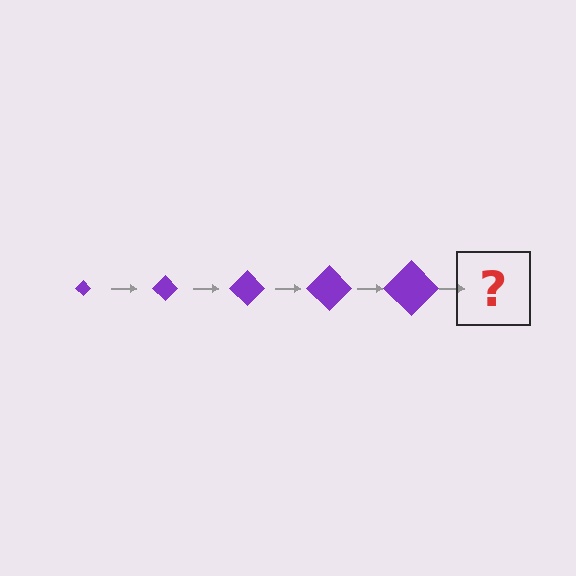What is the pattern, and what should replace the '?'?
The pattern is that the diamond gets progressively larger each step. The '?' should be a purple diamond, larger than the previous one.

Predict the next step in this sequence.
The next step is a purple diamond, larger than the previous one.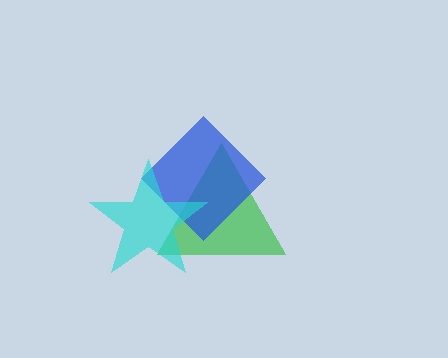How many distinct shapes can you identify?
There are 3 distinct shapes: a green triangle, a blue diamond, a cyan star.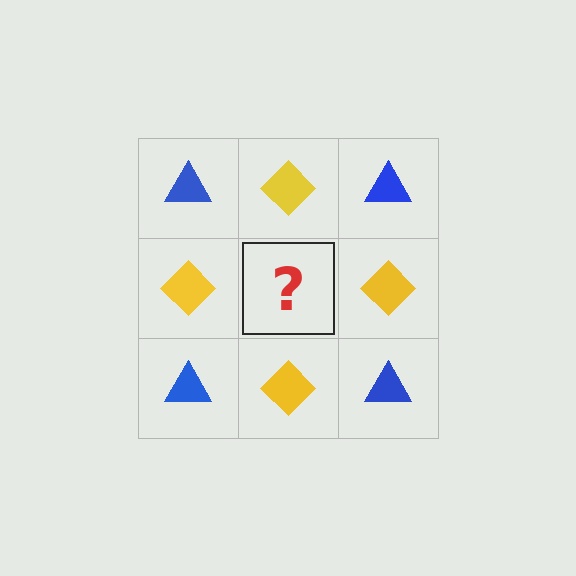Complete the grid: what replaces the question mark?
The question mark should be replaced with a blue triangle.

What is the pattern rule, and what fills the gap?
The rule is that it alternates blue triangle and yellow diamond in a checkerboard pattern. The gap should be filled with a blue triangle.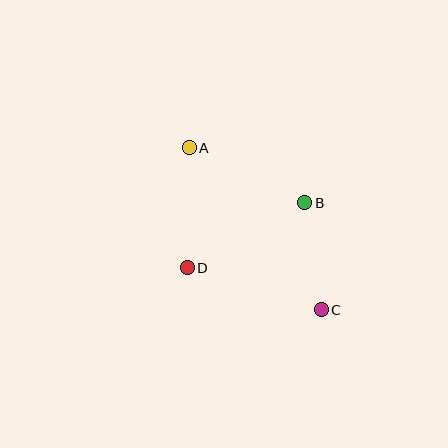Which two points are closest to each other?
Points B and C are closest to each other.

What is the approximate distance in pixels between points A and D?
The distance between A and D is approximately 120 pixels.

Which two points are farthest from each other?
Points A and C are farthest from each other.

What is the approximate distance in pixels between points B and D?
The distance between B and D is approximately 134 pixels.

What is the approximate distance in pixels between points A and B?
The distance between A and B is approximately 128 pixels.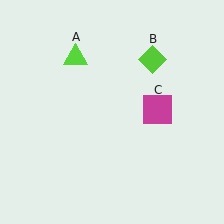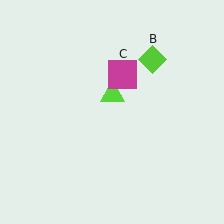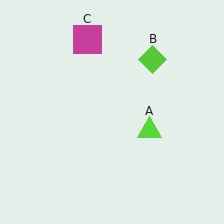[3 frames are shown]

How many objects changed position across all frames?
2 objects changed position: lime triangle (object A), magenta square (object C).